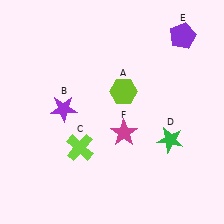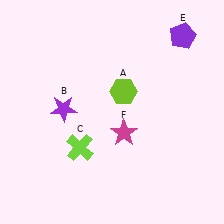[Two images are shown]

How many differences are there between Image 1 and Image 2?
There is 1 difference between the two images.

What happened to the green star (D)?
The green star (D) was removed in Image 2. It was in the bottom-right area of Image 1.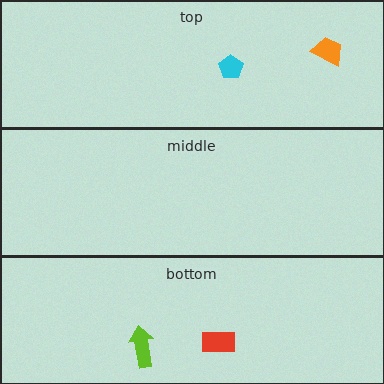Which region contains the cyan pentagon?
The top region.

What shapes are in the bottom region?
The lime arrow, the red rectangle.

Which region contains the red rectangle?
The bottom region.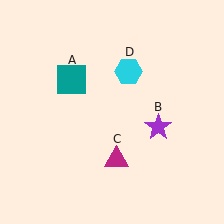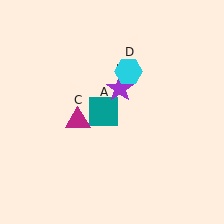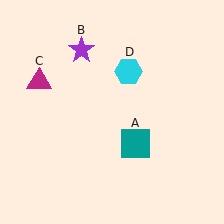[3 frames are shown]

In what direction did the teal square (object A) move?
The teal square (object A) moved down and to the right.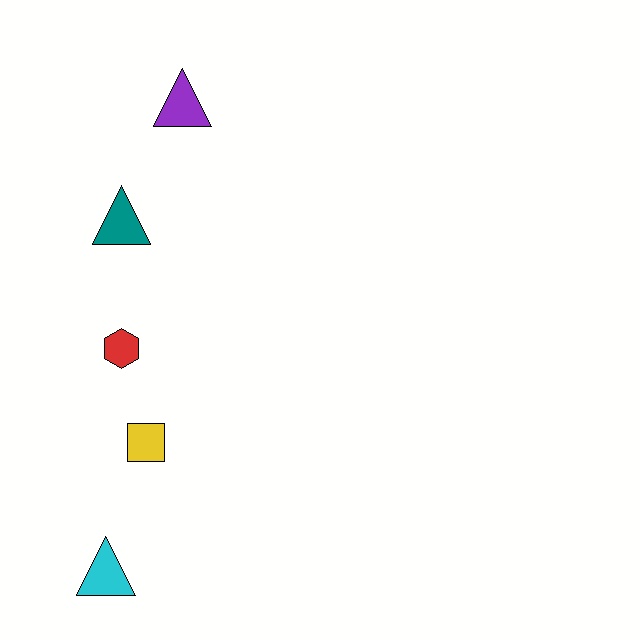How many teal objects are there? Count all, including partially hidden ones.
There is 1 teal object.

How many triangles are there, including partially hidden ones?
There are 3 triangles.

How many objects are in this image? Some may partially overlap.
There are 5 objects.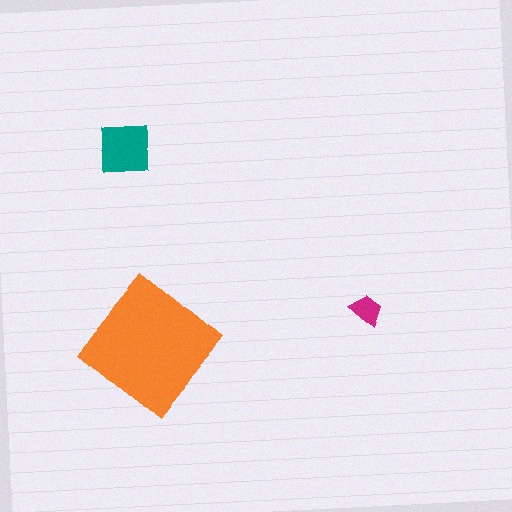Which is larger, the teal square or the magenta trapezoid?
The teal square.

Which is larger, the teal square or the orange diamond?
The orange diamond.